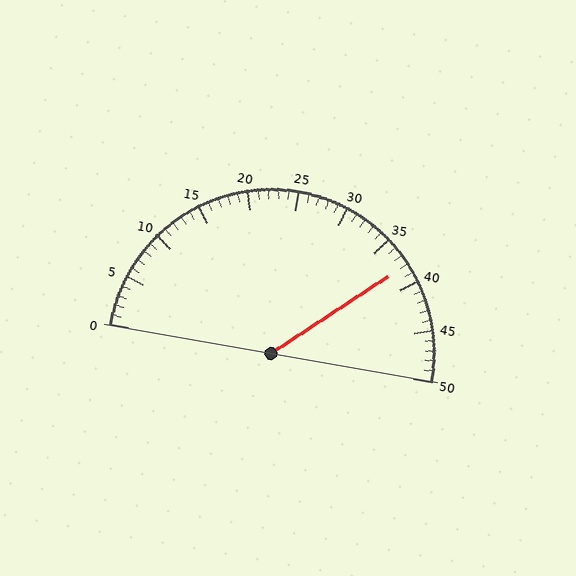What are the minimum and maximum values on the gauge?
The gauge ranges from 0 to 50.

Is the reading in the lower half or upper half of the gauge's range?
The reading is in the upper half of the range (0 to 50).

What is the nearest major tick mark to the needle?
The nearest major tick mark is 40.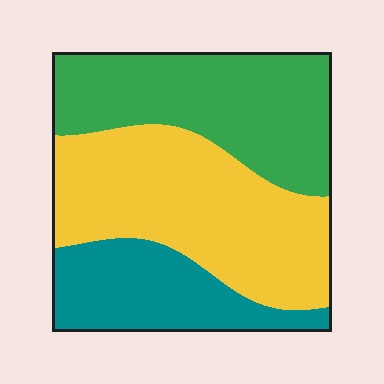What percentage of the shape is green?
Green takes up between a quarter and a half of the shape.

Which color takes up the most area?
Yellow, at roughly 45%.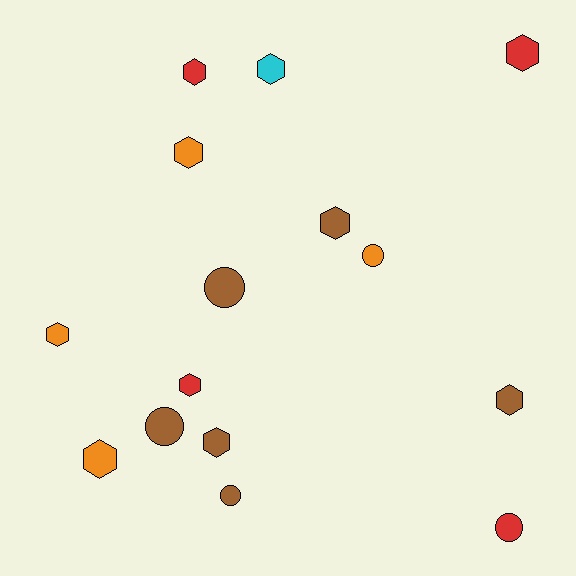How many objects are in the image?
There are 15 objects.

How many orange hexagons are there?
There are 3 orange hexagons.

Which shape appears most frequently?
Hexagon, with 10 objects.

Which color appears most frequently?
Brown, with 6 objects.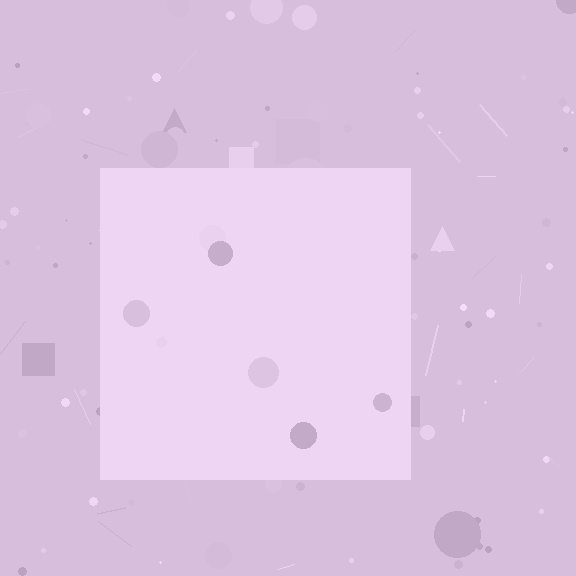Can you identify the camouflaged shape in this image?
The camouflaged shape is a square.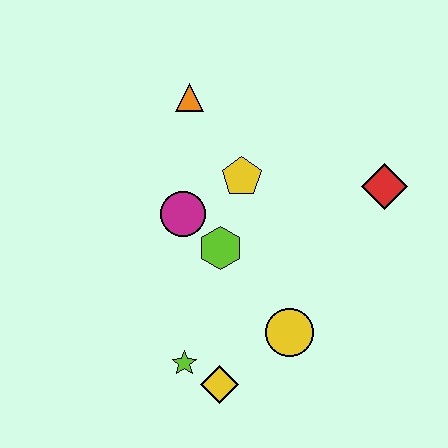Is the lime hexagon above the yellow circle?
Yes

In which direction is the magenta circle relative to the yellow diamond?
The magenta circle is above the yellow diamond.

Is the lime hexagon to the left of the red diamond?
Yes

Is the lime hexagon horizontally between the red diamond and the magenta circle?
Yes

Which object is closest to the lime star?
The yellow diamond is closest to the lime star.